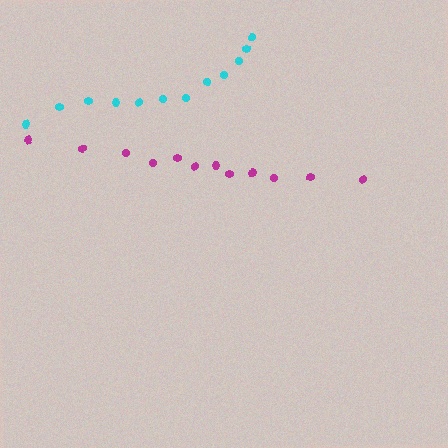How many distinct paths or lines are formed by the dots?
There are 2 distinct paths.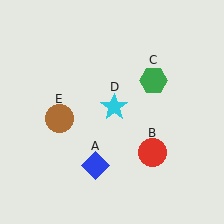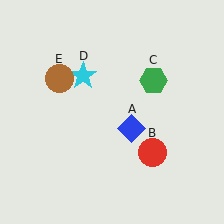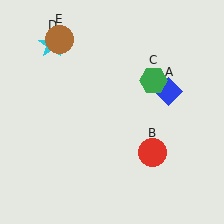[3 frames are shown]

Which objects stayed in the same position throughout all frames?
Red circle (object B) and green hexagon (object C) remained stationary.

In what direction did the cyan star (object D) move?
The cyan star (object D) moved up and to the left.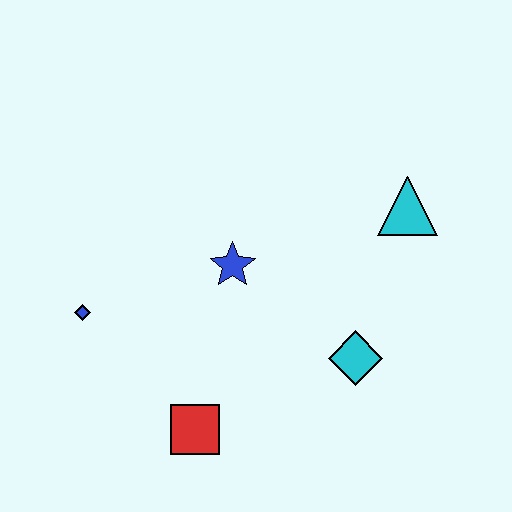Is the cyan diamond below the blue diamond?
Yes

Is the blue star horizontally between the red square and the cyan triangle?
Yes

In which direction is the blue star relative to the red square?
The blue star is above the red square.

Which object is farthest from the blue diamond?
The cyan triangle is farthest from the blue diamond.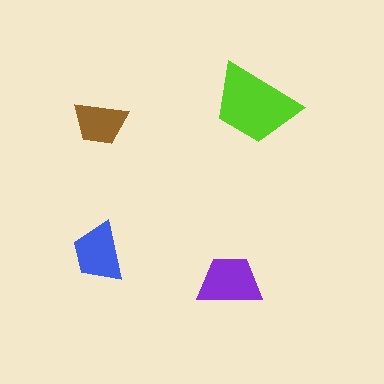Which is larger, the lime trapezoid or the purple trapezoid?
The lime one.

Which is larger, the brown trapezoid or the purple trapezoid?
The purple one.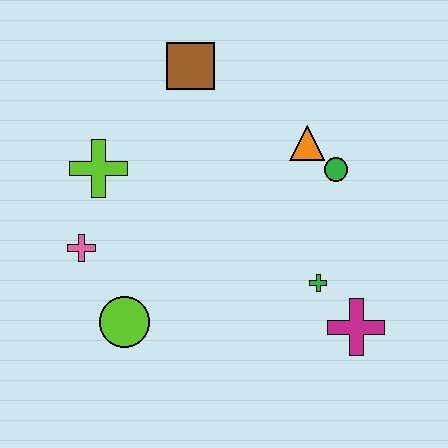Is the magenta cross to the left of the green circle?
No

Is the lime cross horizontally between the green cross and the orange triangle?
No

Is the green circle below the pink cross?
No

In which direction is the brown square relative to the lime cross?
The brown square is above the lime cross.